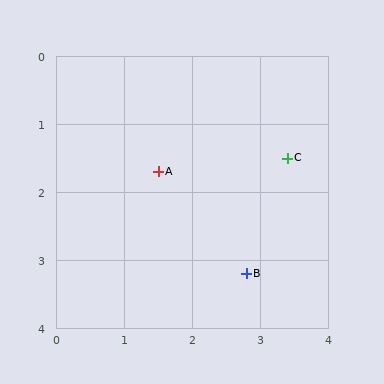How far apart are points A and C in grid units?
Points A and C are about 1.9 grid units apart.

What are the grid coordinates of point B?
Point B is at approximately (2.8, 3.2).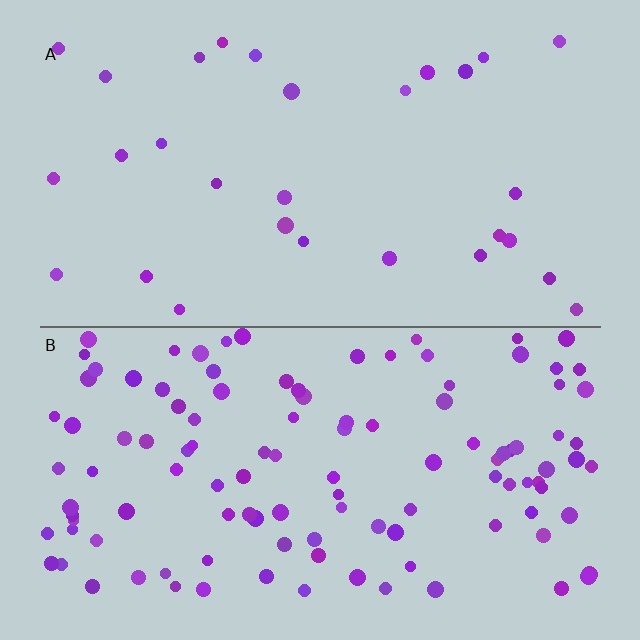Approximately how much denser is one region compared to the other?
Approximately 3.9× — region B over region A.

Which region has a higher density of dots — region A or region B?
B (the bottom).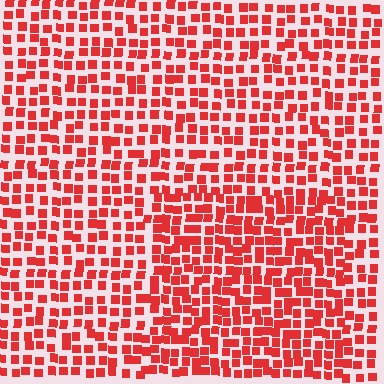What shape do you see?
I see a rectangle.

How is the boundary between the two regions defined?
The boundary is defined by a change in element density (approximately 1.5x ratio). All elements are the same color, size, and shape.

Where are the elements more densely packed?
The elements are more densely packed inside the rectangle boundary.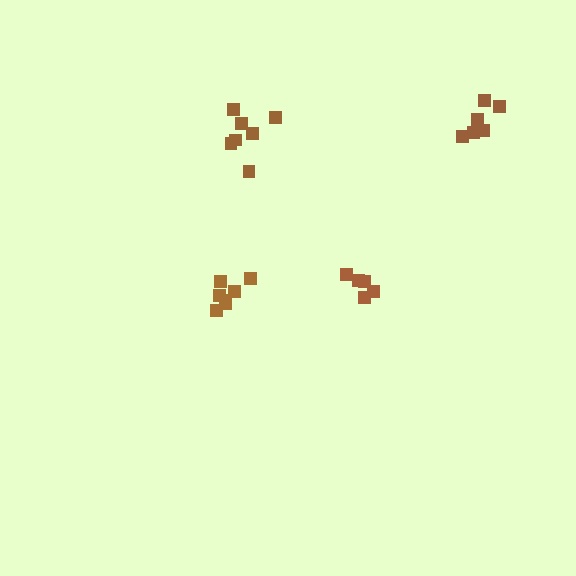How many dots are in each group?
Group 1: 6 dots, Group 2: 5 dots, Group 3: 7 dots, Group 4: 7 dots (25 total).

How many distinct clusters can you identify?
There are 4 distinct clusters.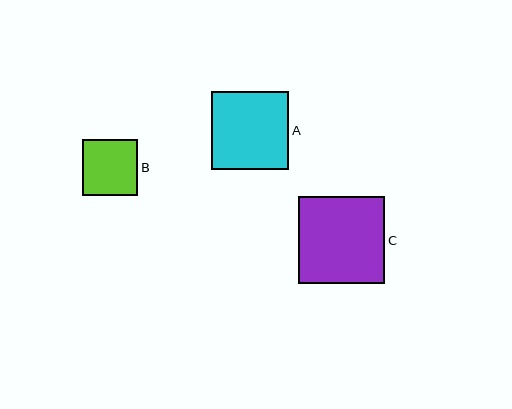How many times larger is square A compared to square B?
Square A is approximately 1.4 times the size of square B.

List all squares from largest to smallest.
From largest to smallest: C, A, B.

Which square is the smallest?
Square B is the smallest with a size of approximately 56 pixels.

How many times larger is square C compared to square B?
Square C is approximately 1.6 times the size of square B.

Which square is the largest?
Square C is the largest with a size of approximately 87 pixels.